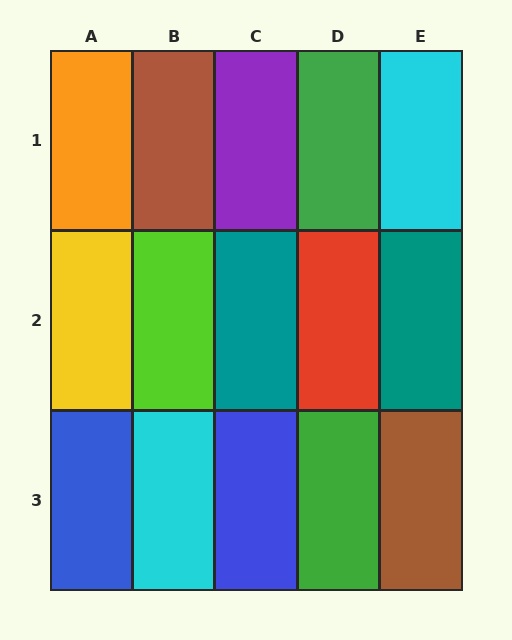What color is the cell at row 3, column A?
Blue.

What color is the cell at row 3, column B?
Cyan.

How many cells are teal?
2 cells are teal.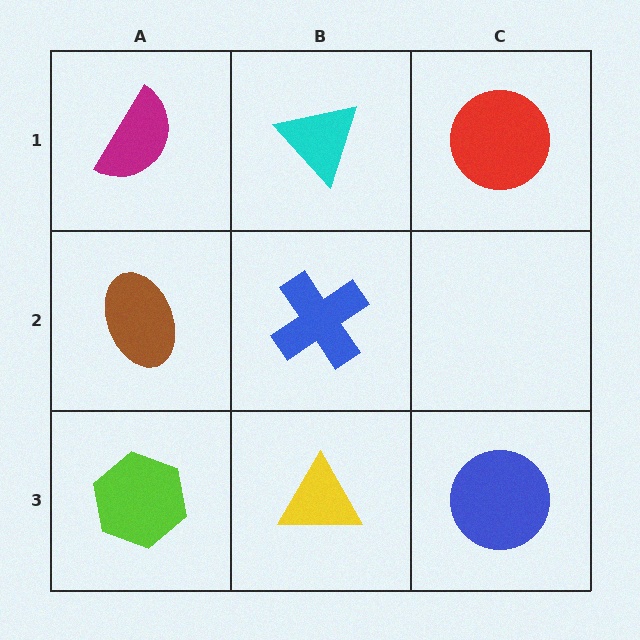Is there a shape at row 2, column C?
No, that cell is empty.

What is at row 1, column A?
A magenta semicircle.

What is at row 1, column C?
A red circle.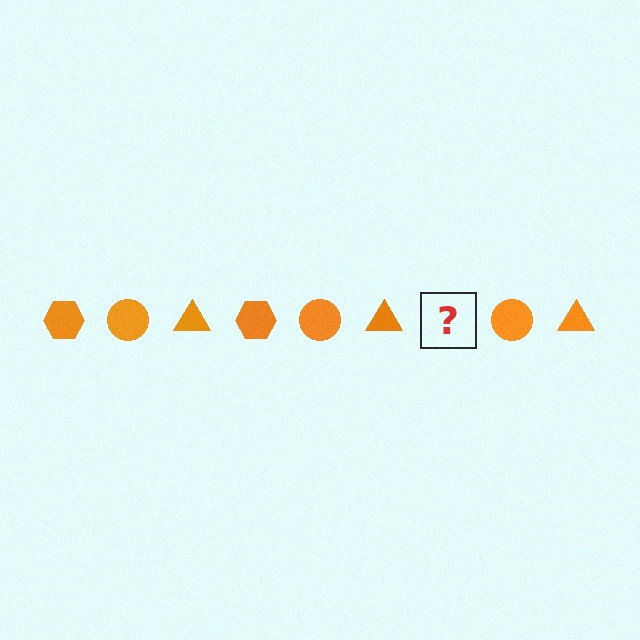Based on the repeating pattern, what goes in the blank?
The blank should be an orange hexagon.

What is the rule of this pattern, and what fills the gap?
The rule is that the pattern cycles through hexagon, circle, triangle shapes in orange. The gap should be filled with an orange hexagon.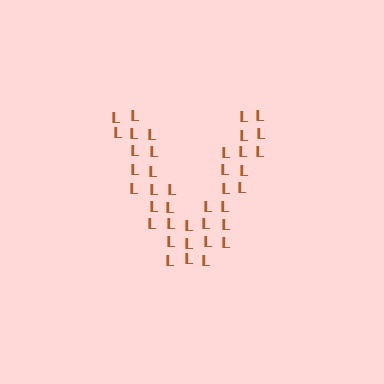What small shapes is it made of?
It is made of small letter L's.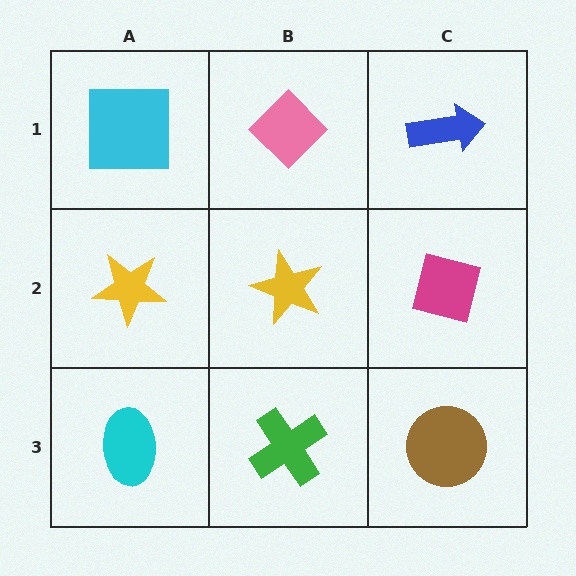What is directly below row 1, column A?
A yellow star.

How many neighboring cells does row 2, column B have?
4.